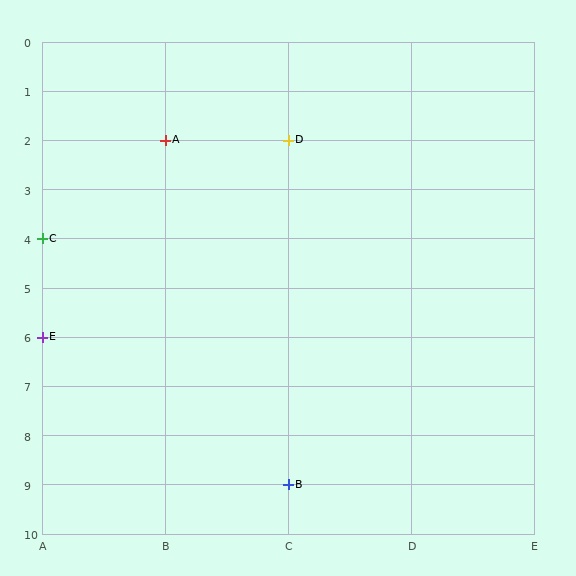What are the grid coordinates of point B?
Point B is at grid coordinates (C, 9).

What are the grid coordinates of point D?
Point D is at grid coordinates (C, 2).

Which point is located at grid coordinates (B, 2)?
Point A is at (B, 2).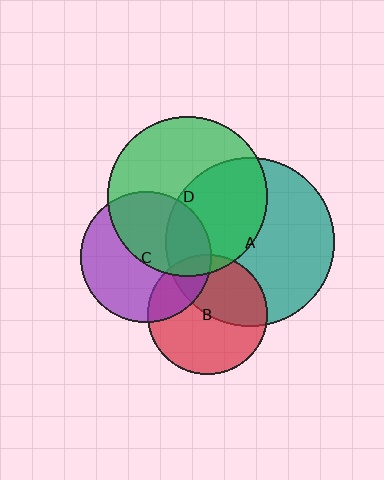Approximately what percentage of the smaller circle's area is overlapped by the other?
Approximately 25%.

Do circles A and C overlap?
Yes.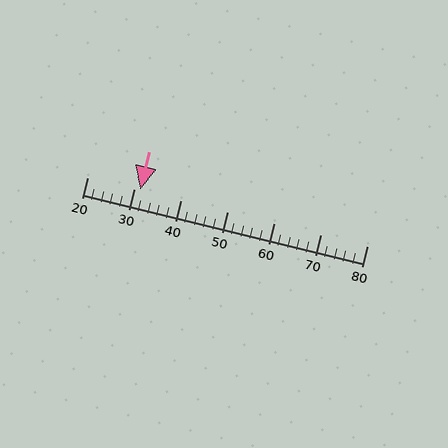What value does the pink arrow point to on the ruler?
The pink arrow points to approximately 31.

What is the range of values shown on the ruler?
The ruler shows values from 20 to 80.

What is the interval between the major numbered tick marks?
The major tick marks are spaced 10 units apart.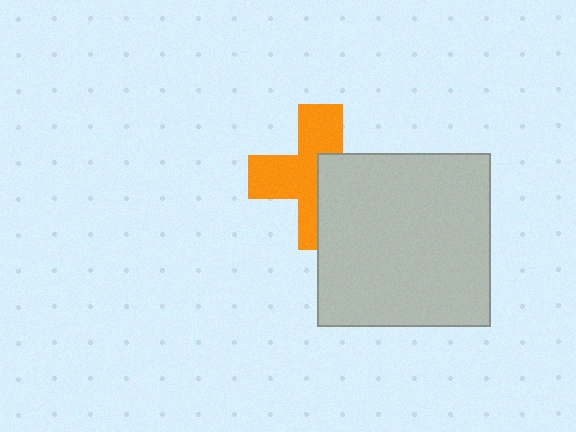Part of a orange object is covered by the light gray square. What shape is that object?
It is a cross.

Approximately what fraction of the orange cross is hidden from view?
Roughly 42% of the orange cross is hidden behind the light gray square.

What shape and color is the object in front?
The object in front is a light gray square.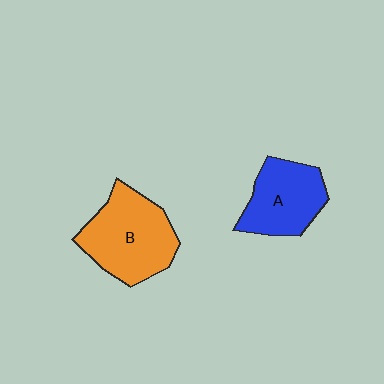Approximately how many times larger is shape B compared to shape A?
Approximately 1.3 times.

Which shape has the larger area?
Shape B (orange).